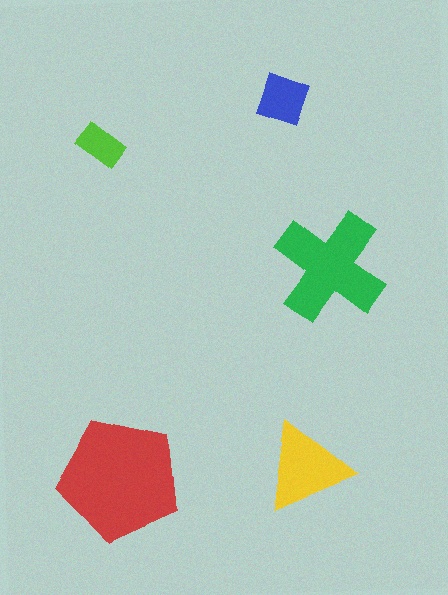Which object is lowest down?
The red pentagon is bottommost.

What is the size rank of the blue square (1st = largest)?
4th.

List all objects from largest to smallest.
The red pentagon, the green cross, the yellow triangle, the blue square, the lime rectangle.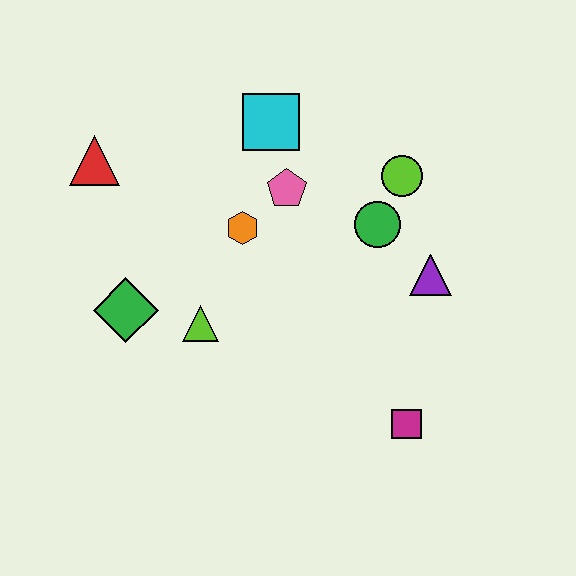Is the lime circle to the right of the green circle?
Yes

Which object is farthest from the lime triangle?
The lime circle is farthest from the lime triangle.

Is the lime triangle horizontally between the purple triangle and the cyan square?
No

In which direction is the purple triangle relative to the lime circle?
The purple triangle is below the lime circle.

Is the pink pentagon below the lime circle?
Yes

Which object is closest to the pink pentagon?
The orange hexagon is closest to the pink pentagon.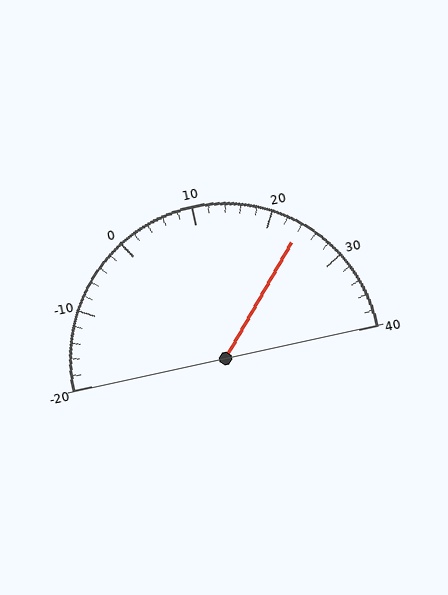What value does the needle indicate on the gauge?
The needle indicates approximately 24.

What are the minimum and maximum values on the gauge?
The gauge ranges from -20 to 40.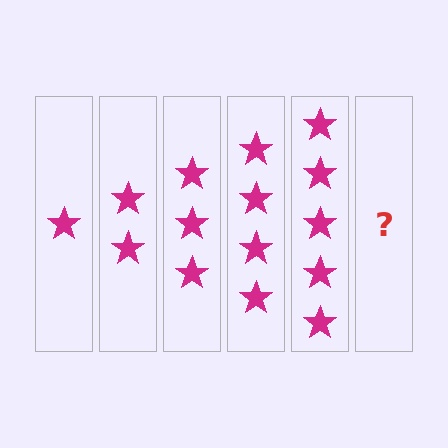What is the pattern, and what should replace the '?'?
The pattern is that each step adds one more star. The '?' should be 6 stars.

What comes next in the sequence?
The next element should be 6 stars.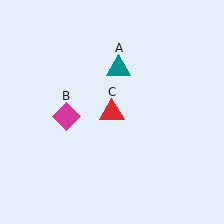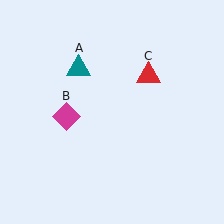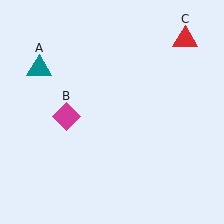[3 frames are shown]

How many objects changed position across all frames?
2 objects changed position: teal triangle (object A), red triangle (object C).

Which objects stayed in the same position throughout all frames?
Magenta diamond (object B) remained stationary.